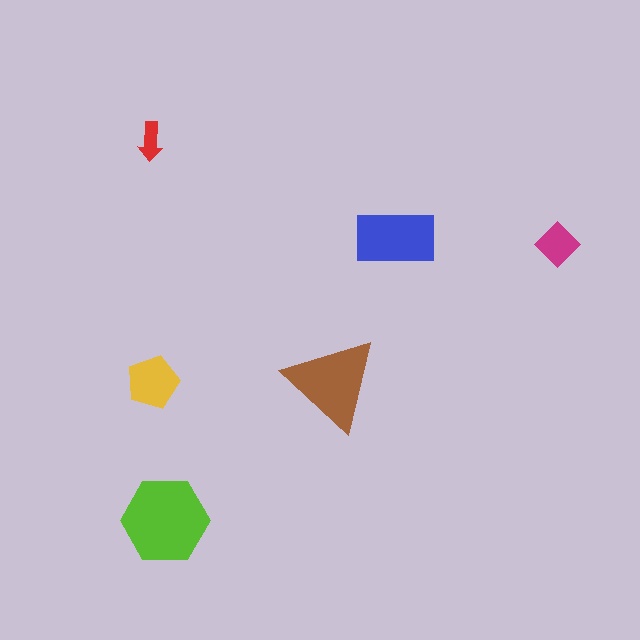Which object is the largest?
The lime hexagon.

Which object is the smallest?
The red arrow.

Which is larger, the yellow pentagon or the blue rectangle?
The blue rectangle.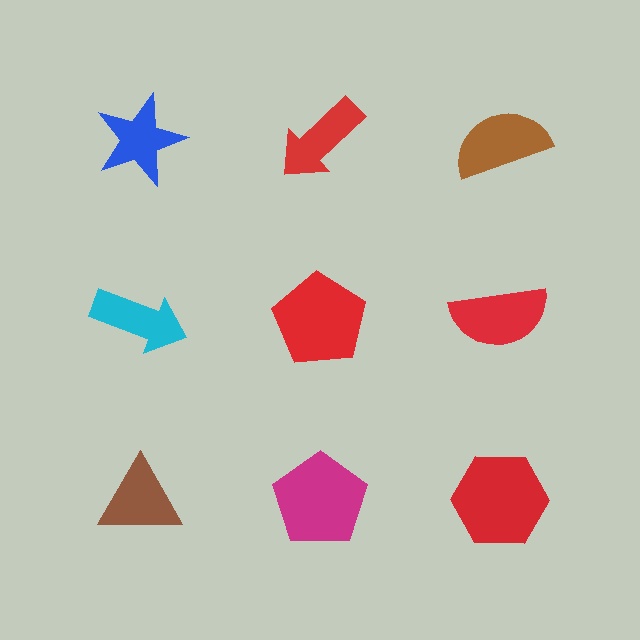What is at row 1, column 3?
A brown semicircle.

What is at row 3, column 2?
A magenta pentagon.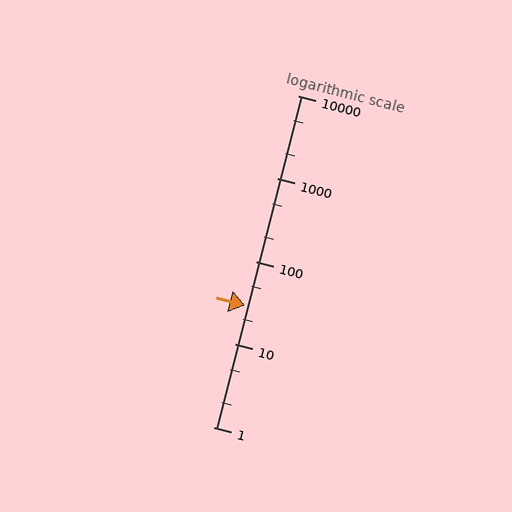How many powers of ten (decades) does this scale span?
The scale spans 4 decades, from 1 to 10000.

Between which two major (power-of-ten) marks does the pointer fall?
The pointer is between 10 and 100.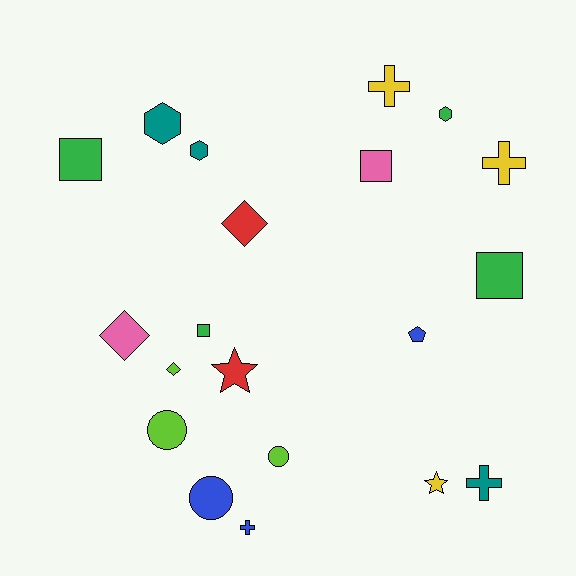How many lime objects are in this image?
There are 3 lime objects.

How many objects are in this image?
There are 20 objects.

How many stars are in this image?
There are 2 stars.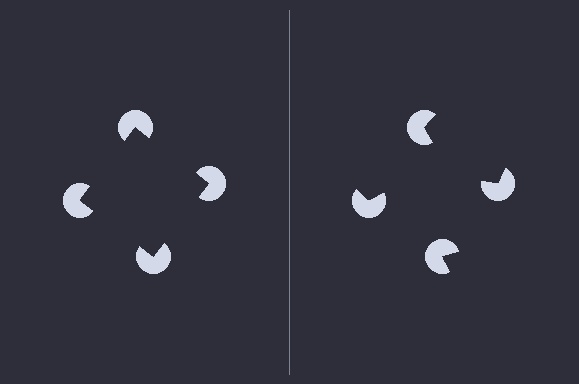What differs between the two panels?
The pac-man discs are positioned identically on both sides; only the wedge orientations differ. On the left they align to a square; on the right they are misaligned.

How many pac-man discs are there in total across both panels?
8 — 4 on each side.